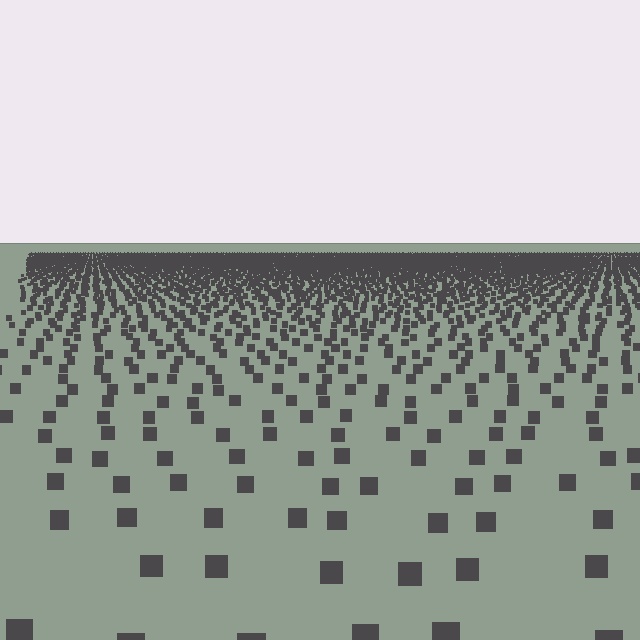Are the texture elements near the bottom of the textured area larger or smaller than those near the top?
Larger. Near the bottom, elements are closer to the viewer and appear at a bigger on-screen size.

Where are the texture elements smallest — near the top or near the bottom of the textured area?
Near the top.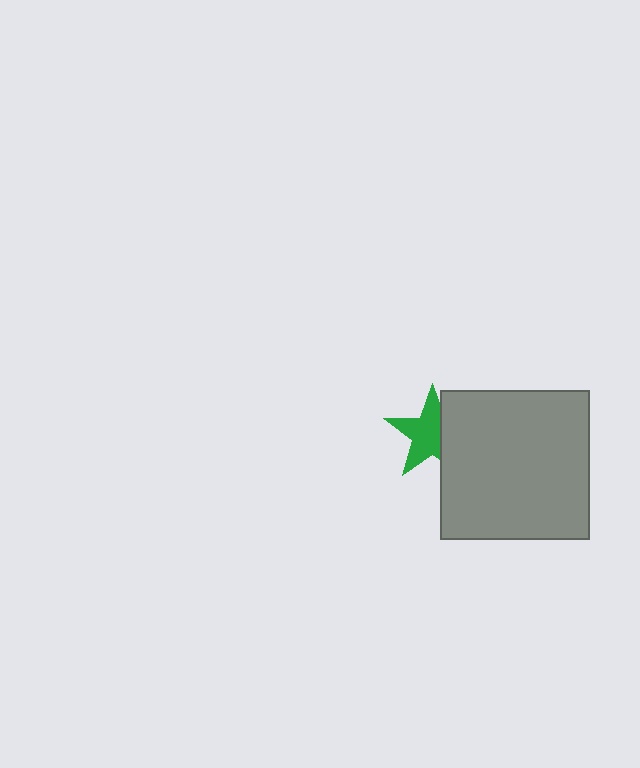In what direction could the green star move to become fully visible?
The green star could move left. That would shift it out from behind the gray square entirely.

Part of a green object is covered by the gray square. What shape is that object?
It is a star.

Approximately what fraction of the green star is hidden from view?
Roughly 35% of the green star is hidden behind the gray square.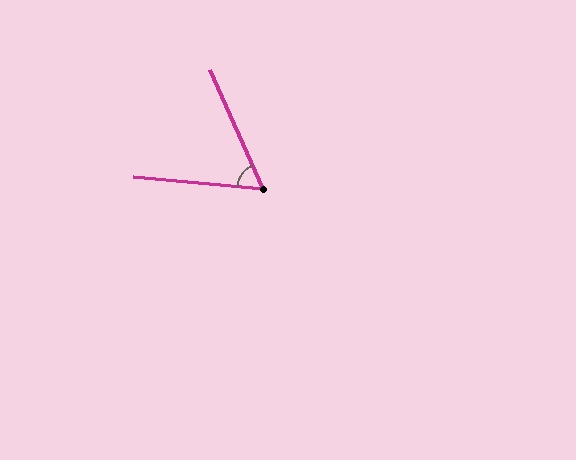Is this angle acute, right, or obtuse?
It is acute.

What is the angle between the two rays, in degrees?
Approximately 61 degrees.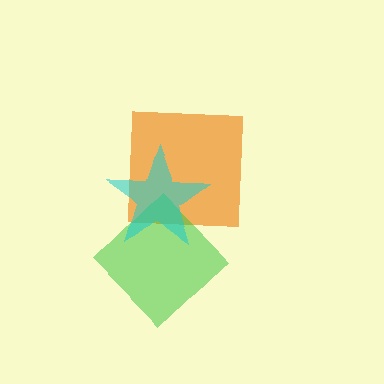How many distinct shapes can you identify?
There are 3 distinct shapes: an orange square, a green diamond, a cyan star.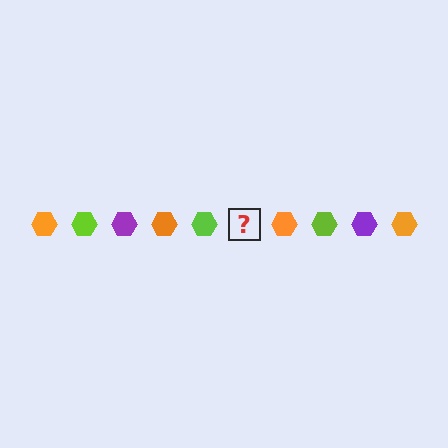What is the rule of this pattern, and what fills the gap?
The rule is that the pattern cycles through orange, lime, purple hexagons. The gap should be filled with a purple hexagon.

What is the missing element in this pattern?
The missing element is a purple hexagon.